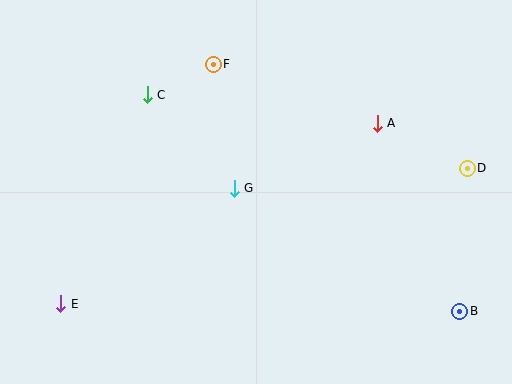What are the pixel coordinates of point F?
Point F is at (213, 64).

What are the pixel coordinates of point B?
Point B is at (460, 311).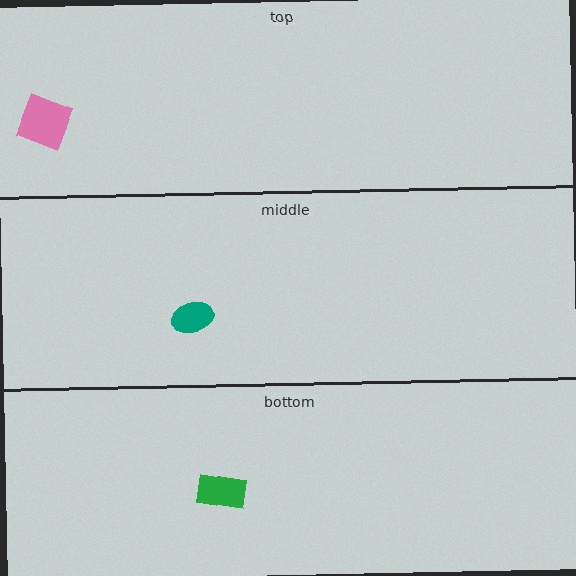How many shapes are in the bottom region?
1.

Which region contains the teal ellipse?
The middle region.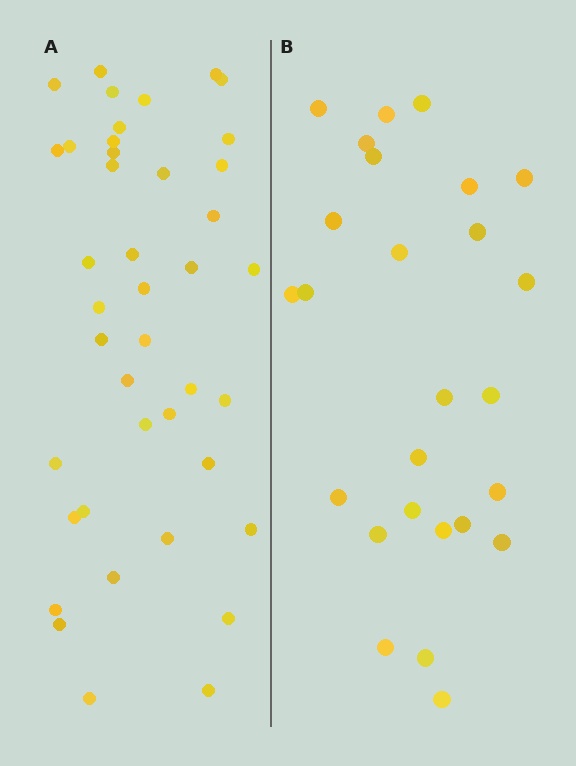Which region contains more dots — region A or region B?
Region A (the left region) has more dots.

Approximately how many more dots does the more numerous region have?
Region A has approximately 15 more dots than region B.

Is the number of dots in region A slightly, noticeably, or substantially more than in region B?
Region A has substantially more. The ratio is roughly 1.6 to 1.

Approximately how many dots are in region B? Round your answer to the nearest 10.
About 30 dots. (The exact count is 26, which rounds to 30.)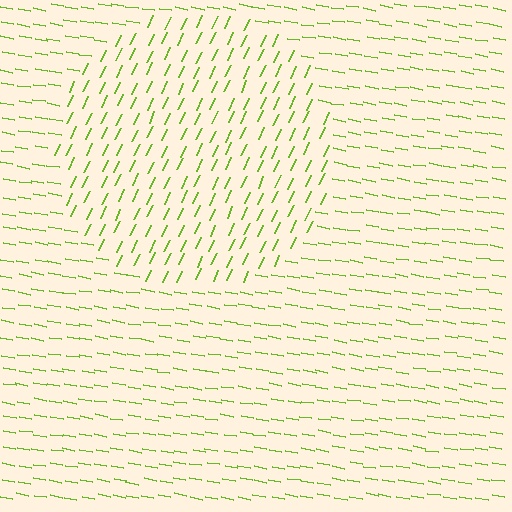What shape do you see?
I see a circle.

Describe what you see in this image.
The image is filled with small lime line segments. A circle region in the image has lines oriented differently from the surrounding lines, creating a visible texture boundary.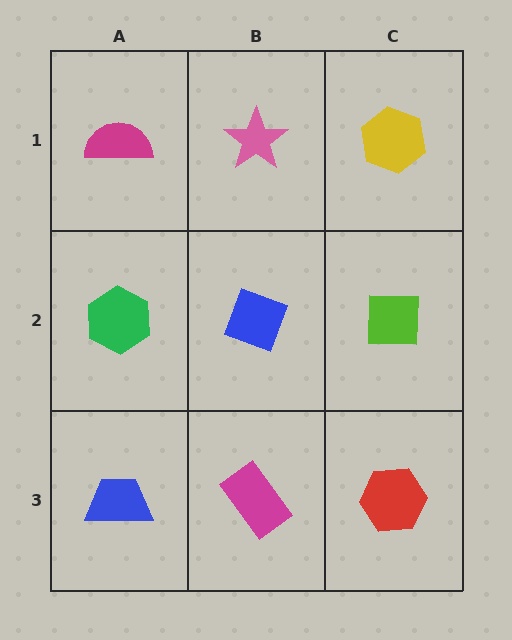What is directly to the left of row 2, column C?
A blue diamond.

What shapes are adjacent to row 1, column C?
A lime square (row 2, column C), a pink star (row 1, column B).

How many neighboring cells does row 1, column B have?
3.